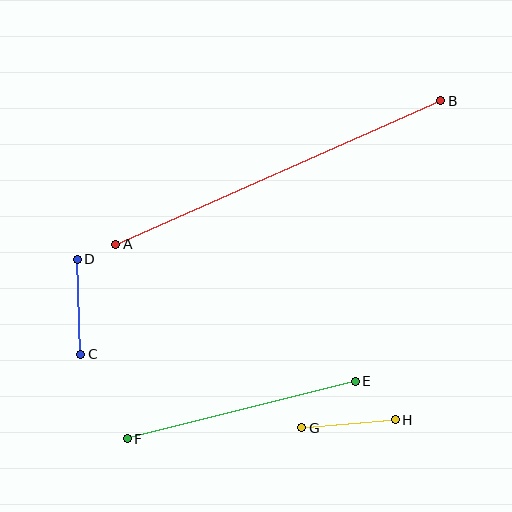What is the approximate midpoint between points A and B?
The midpoint is at approximately (278, 173) pixels.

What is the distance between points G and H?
The distance is approximately 94 pixels.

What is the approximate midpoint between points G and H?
The midpoint is at approximately (348, 424) pixels.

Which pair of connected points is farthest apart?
Points A and B are farthest apart.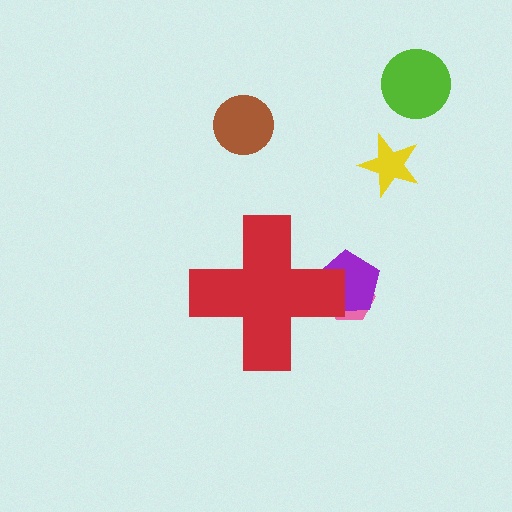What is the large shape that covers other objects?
A red cross.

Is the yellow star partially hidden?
No, the yellow star is fully visible.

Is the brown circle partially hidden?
No, the brown circle is fully visible.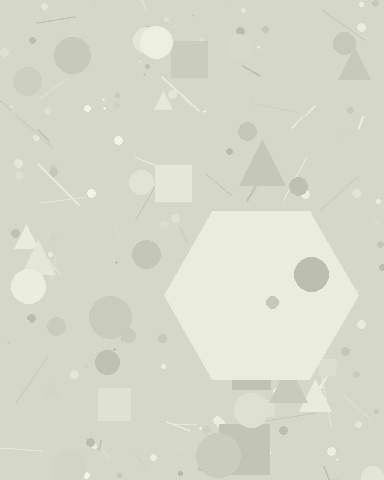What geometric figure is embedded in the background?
A hexagon is embedded in the background.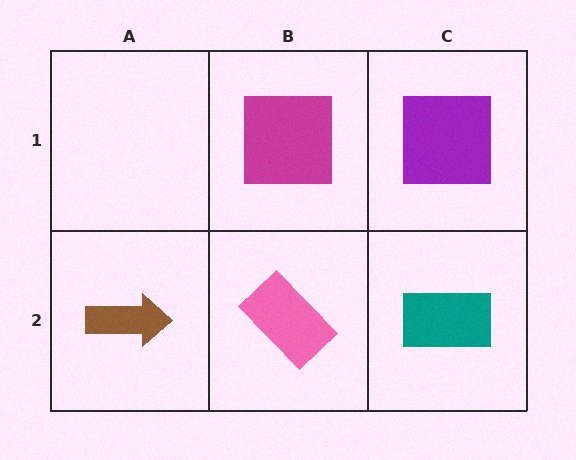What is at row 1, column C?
A purple square.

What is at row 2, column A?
A brown arrow.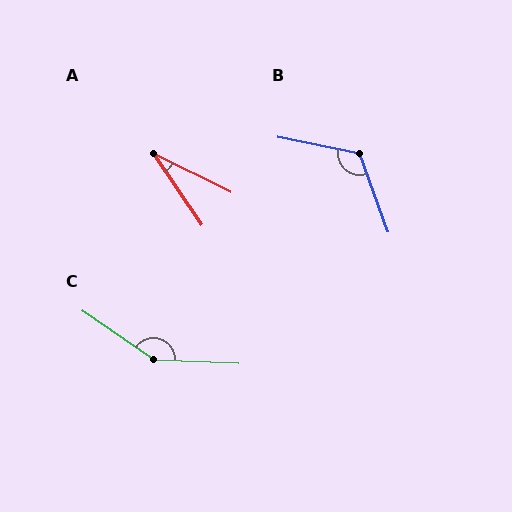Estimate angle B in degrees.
Approximately 121 degrees.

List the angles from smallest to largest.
A (29°), B (121°), C (148°).